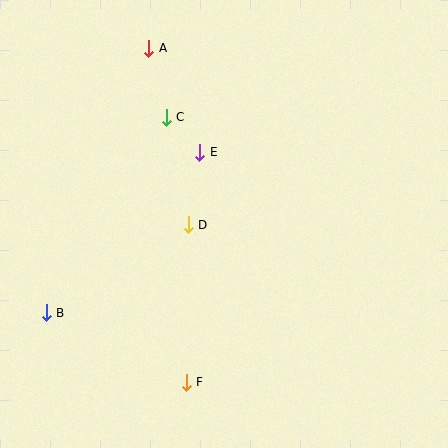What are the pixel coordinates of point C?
Point C is at (166, 117).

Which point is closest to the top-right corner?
Point E is closest to the top-right corner.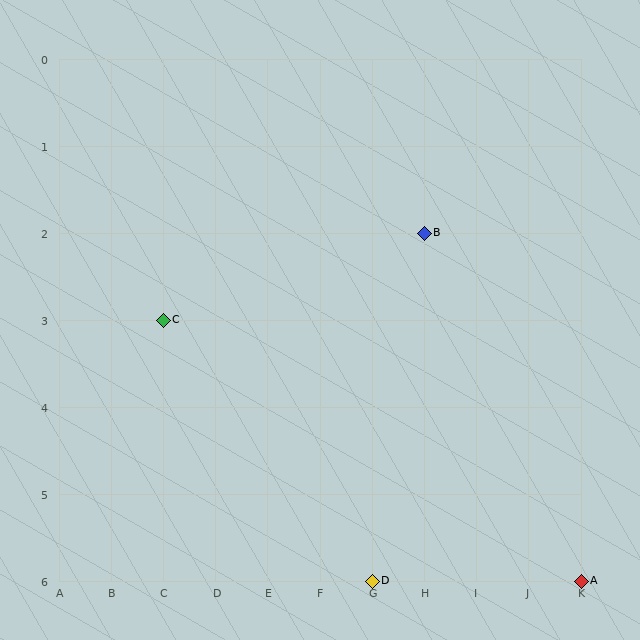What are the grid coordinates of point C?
Point C is at grid coordinates (C, 3).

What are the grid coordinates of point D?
Point D is at grid coordinates (G, 6).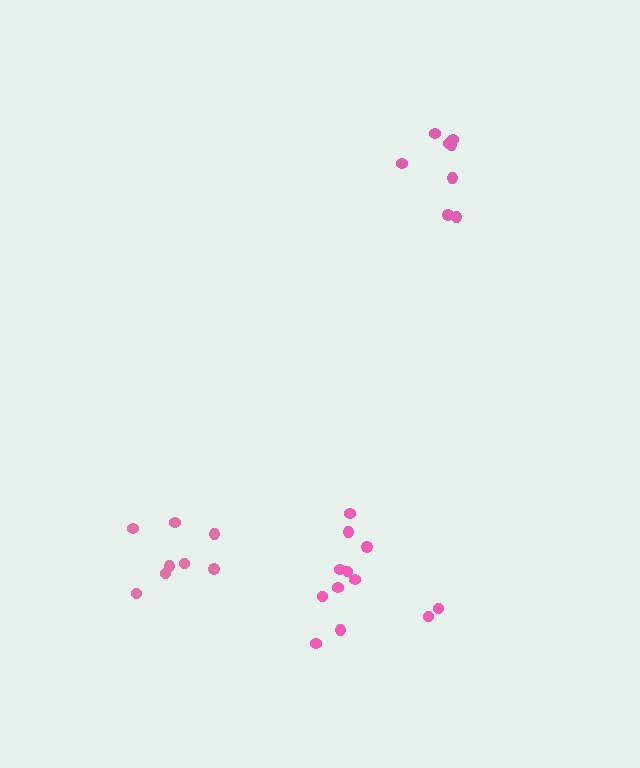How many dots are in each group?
Group 1: 12 dots, Group 2: 8 dots, Group 3: 8 dots (28 total).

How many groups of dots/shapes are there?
There are 3 groups.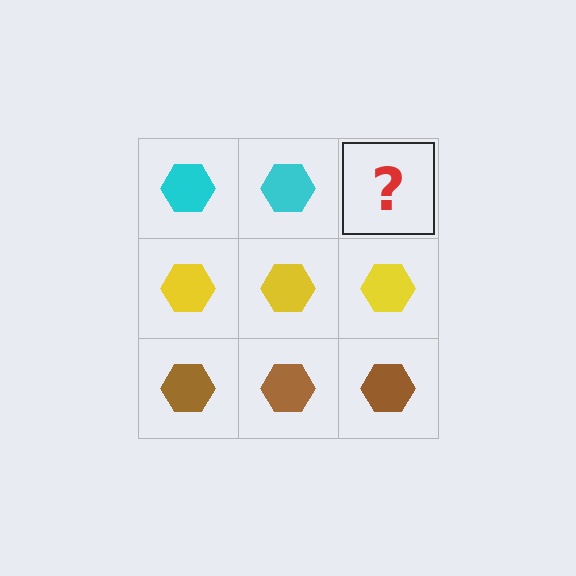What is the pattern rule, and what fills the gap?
The rule is that each row has a consistent color. The gap should be filled with a cyan hexagon.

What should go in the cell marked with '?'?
The missing cell should contain a cyan hexagon.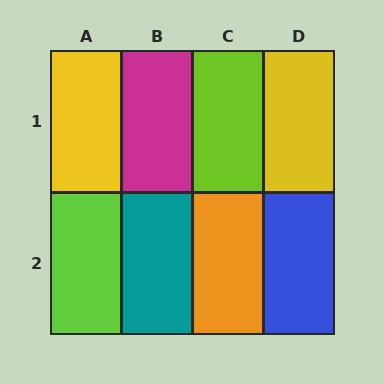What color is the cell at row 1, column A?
Yellow.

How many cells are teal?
1 cell is teal.